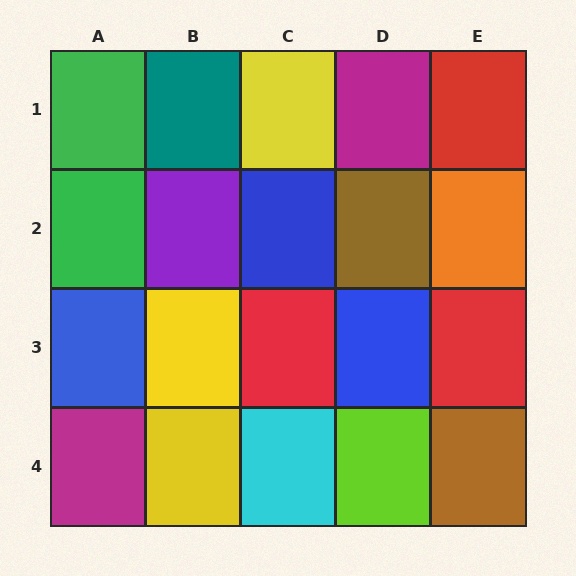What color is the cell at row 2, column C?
Blue.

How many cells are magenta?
2 cells are magenta.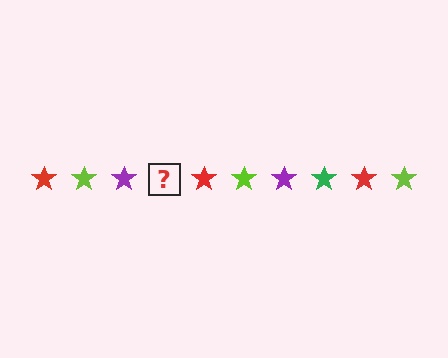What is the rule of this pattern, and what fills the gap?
The rule is that the pattern cycles through red, lime, purple, green stars. The gap should be filled with a green star.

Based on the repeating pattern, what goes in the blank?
The blank should be a green star.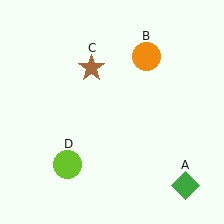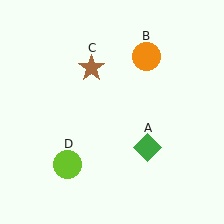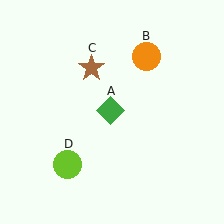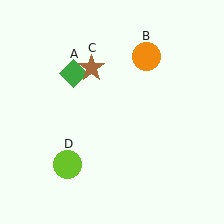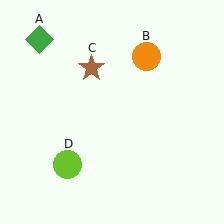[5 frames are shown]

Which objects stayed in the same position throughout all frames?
Orange circle (object B) and brown star (object C) and lime circle (object D) remained stationary.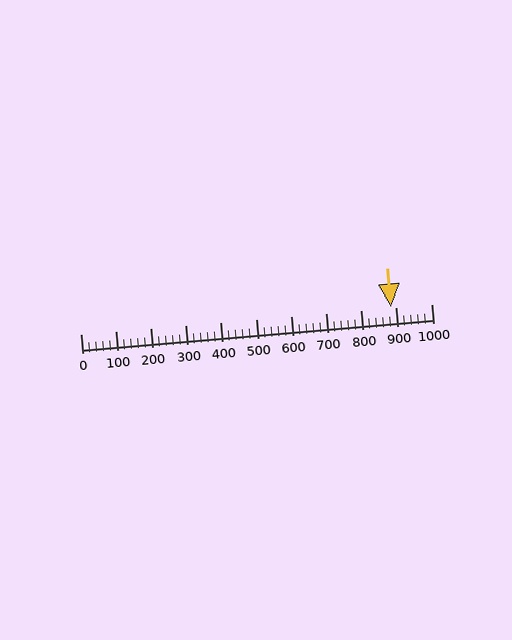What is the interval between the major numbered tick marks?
The major tick marks are spaced 100 units apart.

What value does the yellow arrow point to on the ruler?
The yellow arrow points to approximately 885.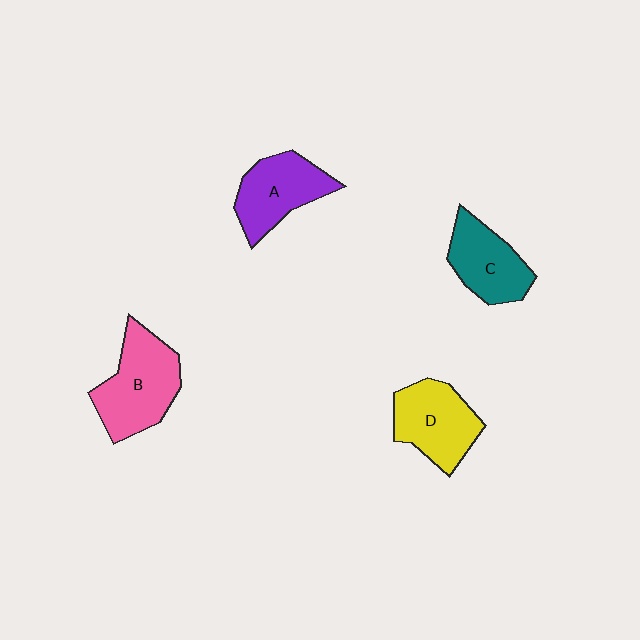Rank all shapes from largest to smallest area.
From largest to smallest: B (pink), D (yellow), A (purple), C (teal).